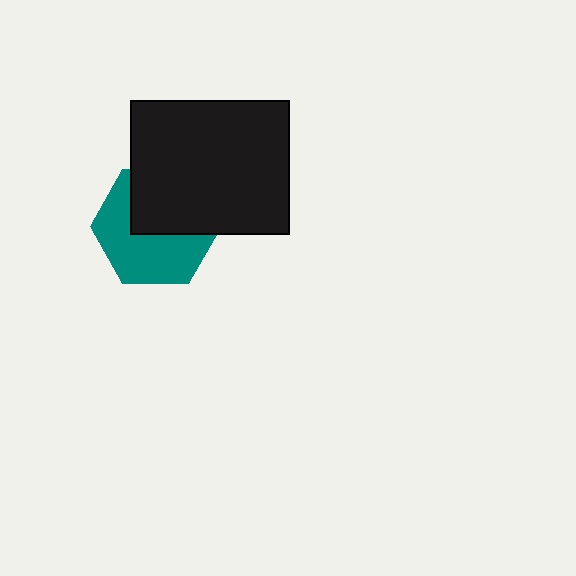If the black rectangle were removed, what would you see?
You would see the complete teal hexagon.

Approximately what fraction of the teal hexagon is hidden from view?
Roughly 45% of the teal hexagon is hidden behind the black rectangle.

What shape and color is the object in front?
The object in front is a black rectangle.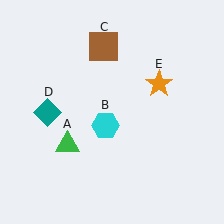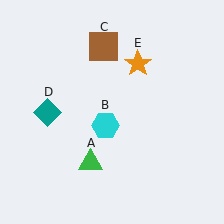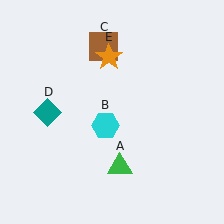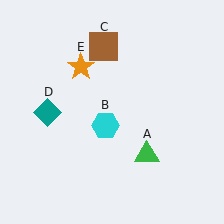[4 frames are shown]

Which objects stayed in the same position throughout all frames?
Cyan hexagon (object B) and brown square (object C) and teal diamond (object D) remained stationary.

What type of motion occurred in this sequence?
The green triangle (object A), orange star (object E) rotated counterclockwise around the center of the scene.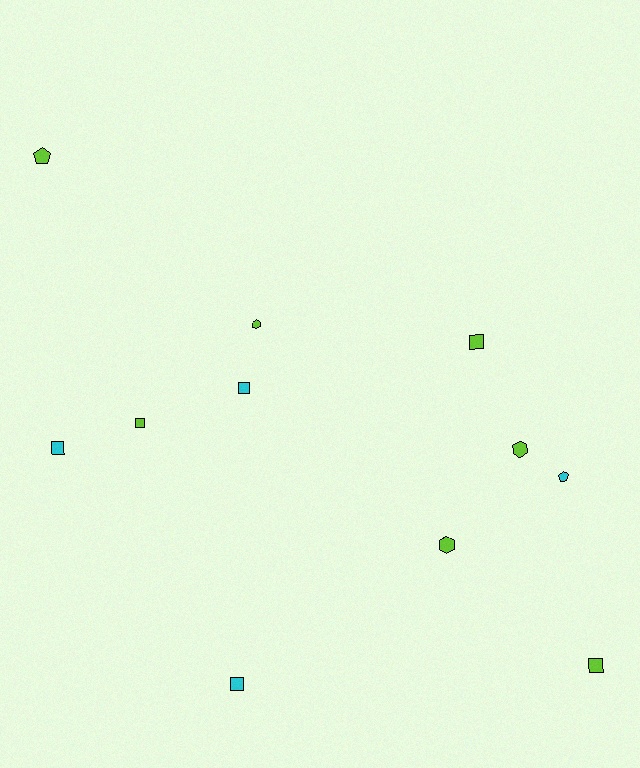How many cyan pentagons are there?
There is 1 cyan pentagon.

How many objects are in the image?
There are 11 objects.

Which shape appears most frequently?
Square, with 6 objects.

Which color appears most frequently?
Lime, with 7 objects.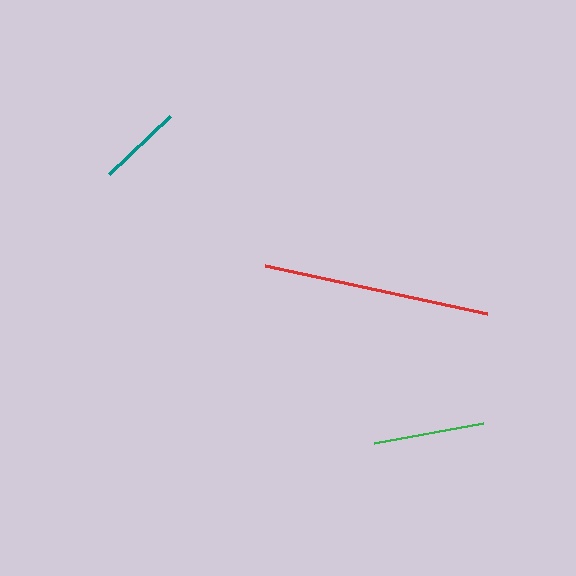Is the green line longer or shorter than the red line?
The red line is longer than the green line.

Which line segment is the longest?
The red line is the longest at approximately 228 pixels.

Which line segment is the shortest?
The teal line is the shortest at approximately 85 pixels.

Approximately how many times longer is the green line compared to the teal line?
The green line is approximately 1.3 times the length of the teal line.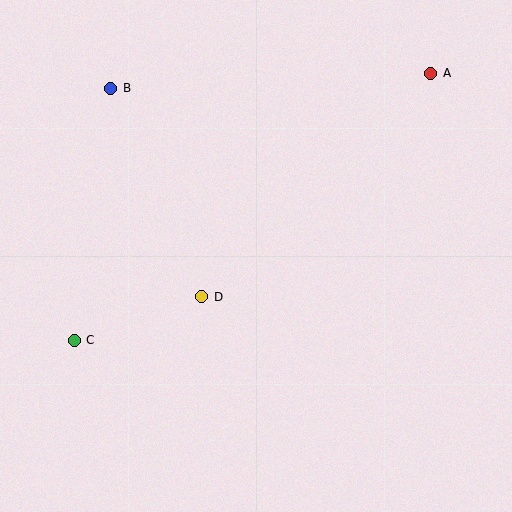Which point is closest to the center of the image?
Point D at (202, 297) is closest to the center.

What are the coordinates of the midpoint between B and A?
The midpoint between B and A is at (271, 81).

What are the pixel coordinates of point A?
Point A is at (431, 73).